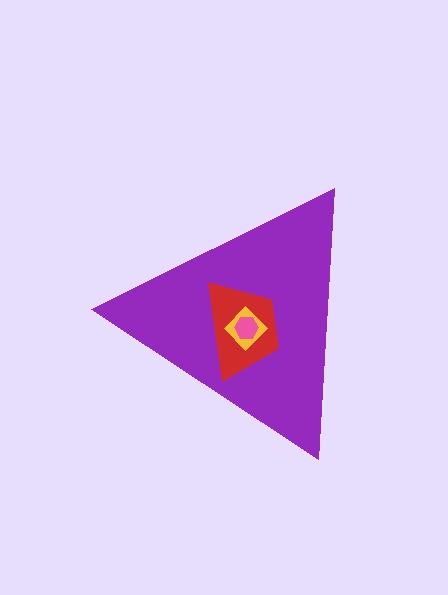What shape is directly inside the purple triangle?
The red trapezoid.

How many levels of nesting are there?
4.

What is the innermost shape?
The pink hexagon.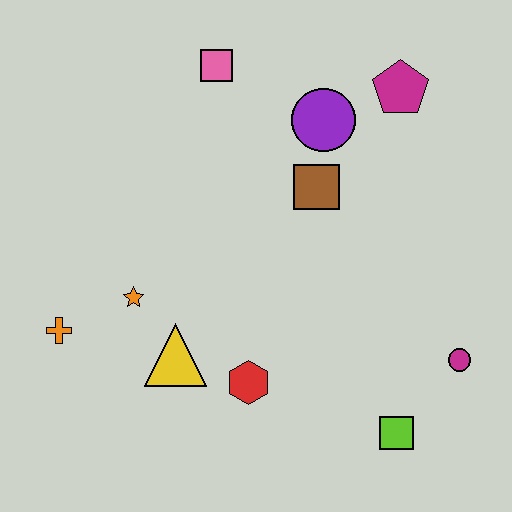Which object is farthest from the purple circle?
The orange cross is farthest from the purple circle.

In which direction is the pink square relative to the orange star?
The pink square is above the orange star.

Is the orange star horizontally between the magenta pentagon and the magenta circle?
No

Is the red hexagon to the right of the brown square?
No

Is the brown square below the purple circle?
Yes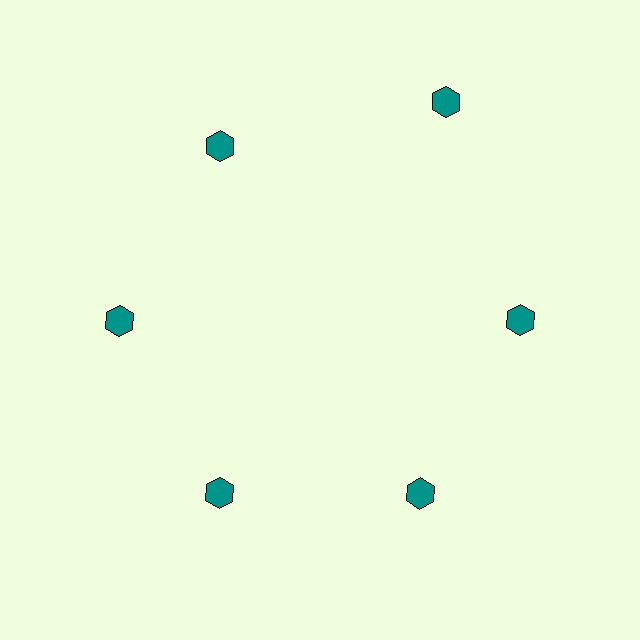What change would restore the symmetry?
The symmetry would be restored by moving it inward, back onto the ring so that all 6 hexagons sit at equal angles and equal distance from the center.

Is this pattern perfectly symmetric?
No. The 6 teal hexagons are arranged in a ring, but one element near the 1 o'clock position is pushed outward from the center, breaking the 6-fold rotational symmetry.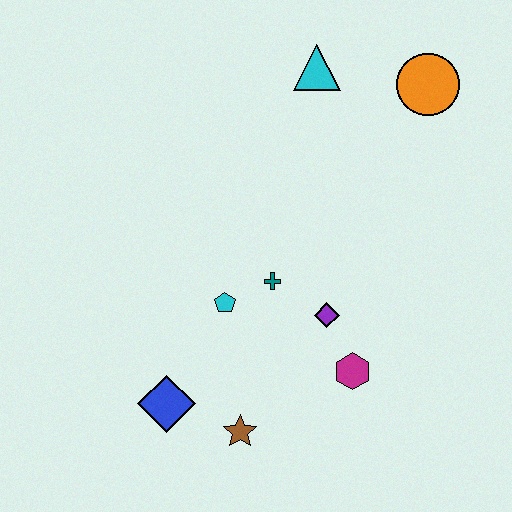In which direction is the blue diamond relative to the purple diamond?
The blue diamond is to the left of the purple diamond.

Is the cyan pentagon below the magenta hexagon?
No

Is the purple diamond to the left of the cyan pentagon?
No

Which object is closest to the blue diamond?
The brown star is closest to the blue diamond.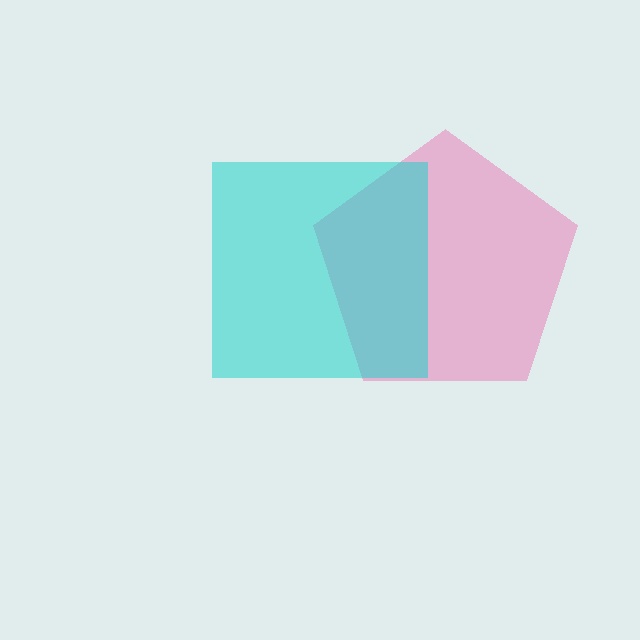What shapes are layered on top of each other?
The layered shapes are: a pink pentagon, a cyan square.